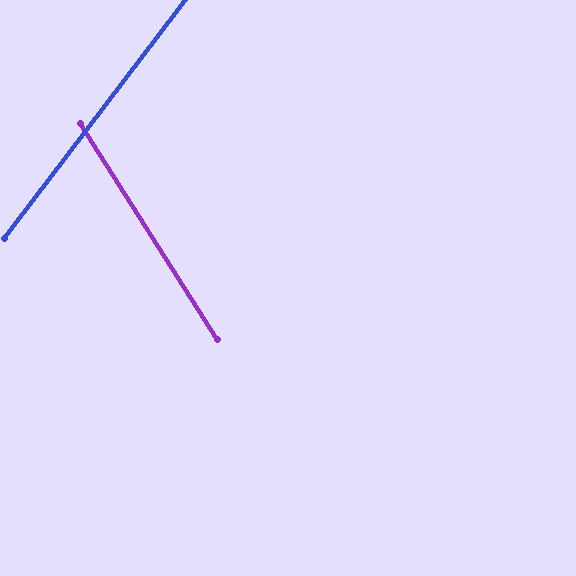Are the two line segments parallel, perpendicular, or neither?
Neither parallel nor perpendicular — they differ by about 70°.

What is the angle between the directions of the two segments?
Approximately 70 degrees.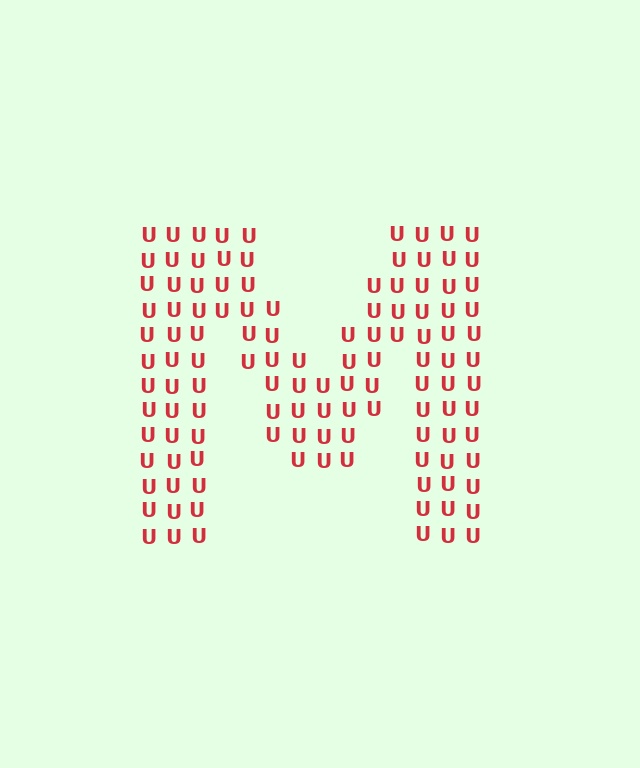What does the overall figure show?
The overall figure shows the letter M.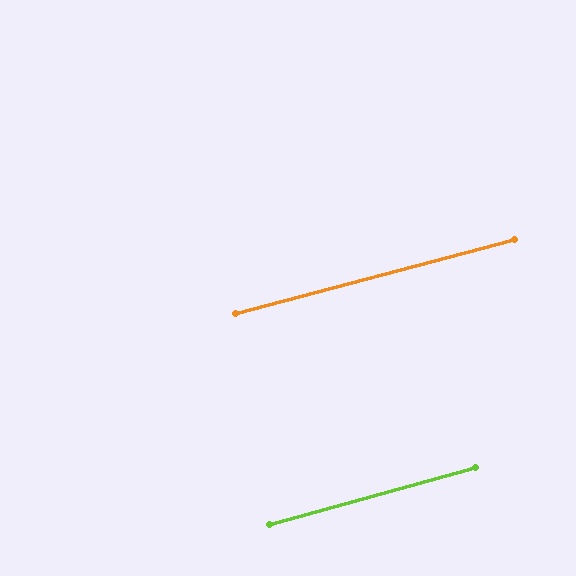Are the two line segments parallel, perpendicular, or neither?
Parallel — their directions differ by only 0.5°.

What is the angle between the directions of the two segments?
Approximately 1 degree.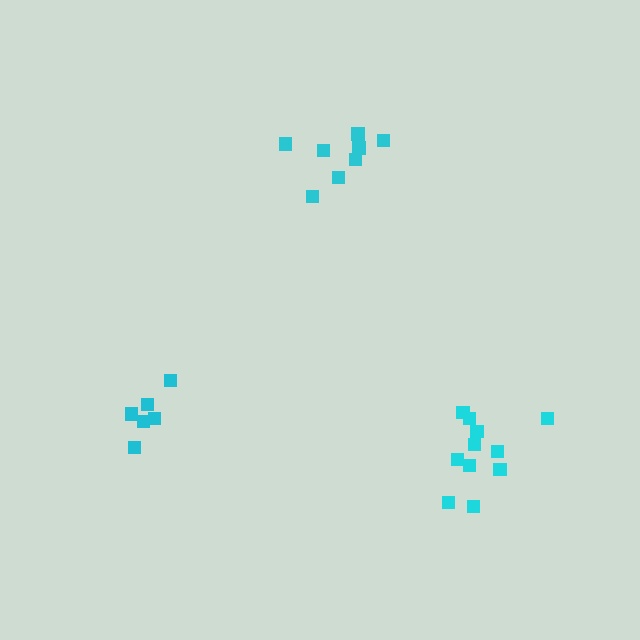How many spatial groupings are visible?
There are 3 spatial groupings.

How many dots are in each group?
Group 1: 8 dots, Group 2: 11 dots, Group 3: 6 dots (25 total).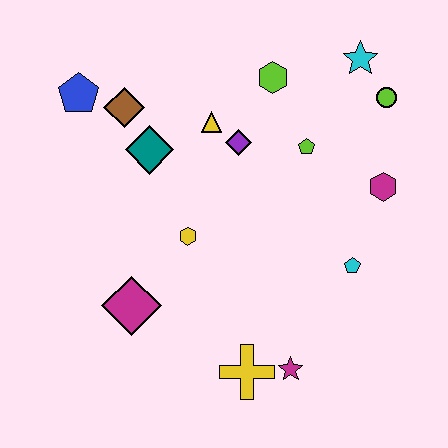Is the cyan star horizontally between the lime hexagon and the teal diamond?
No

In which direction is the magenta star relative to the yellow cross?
The magenta star is to the right of the yellow cross.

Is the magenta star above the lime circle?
No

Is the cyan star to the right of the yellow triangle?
Yes